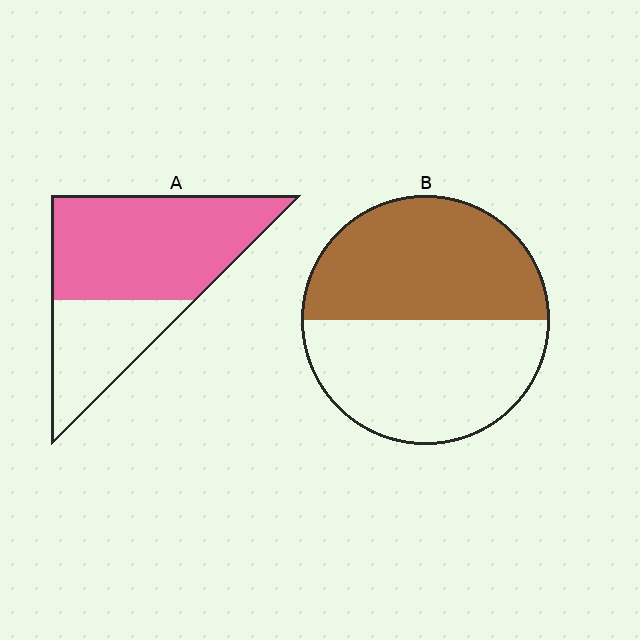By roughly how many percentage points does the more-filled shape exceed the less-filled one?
By roughly 15 percentage points (A over B).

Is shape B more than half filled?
Roughly half.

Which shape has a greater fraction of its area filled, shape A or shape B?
Shape A.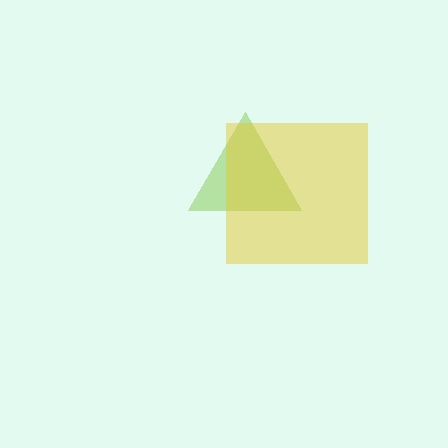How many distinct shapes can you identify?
There are 2 distinct shapes: a lime triangle, a yellow square.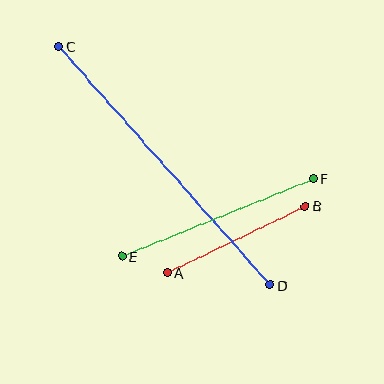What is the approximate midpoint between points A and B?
The midpoint is at approximately (236, 239) pixels.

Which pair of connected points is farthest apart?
Points C and D are farthest apart.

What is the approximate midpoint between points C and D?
The midpoint is at approximately (165, 166) pixels.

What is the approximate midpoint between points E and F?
The midpoint is at approximately (218, 217) pixels.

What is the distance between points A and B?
The distance is approximately 153 pixels.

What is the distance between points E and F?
The distance is approximately 207 pixels.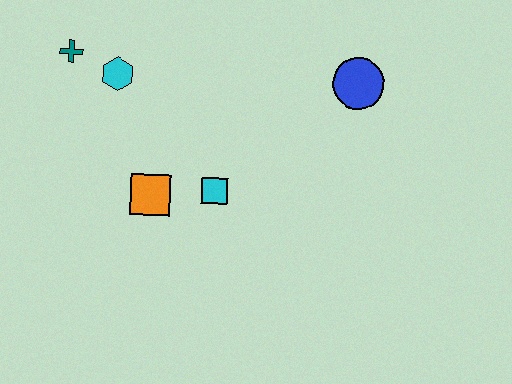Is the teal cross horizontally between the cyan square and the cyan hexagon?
No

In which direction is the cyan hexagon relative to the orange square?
The cyan hexagon is above the orange square.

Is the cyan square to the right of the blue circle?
No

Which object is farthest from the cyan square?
The teal cross is farthest from the cyan square.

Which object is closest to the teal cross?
The cyan hexagon is closest to the teal cross.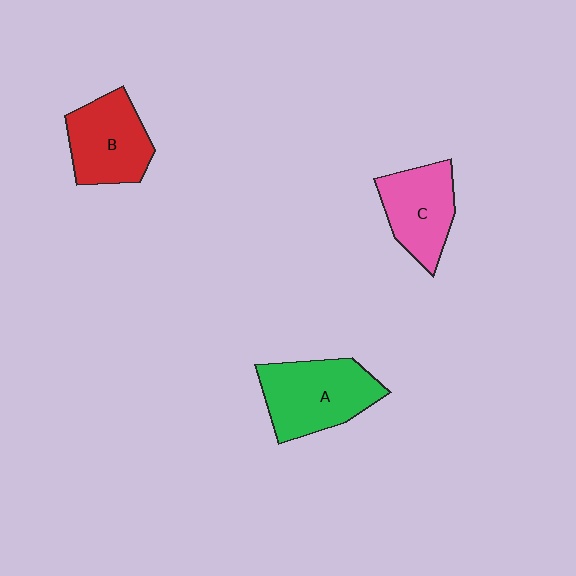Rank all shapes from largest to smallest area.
From largest to smallest: A (green), B (red), C (pink).